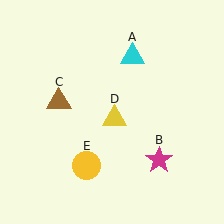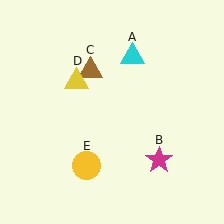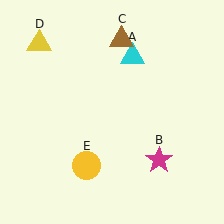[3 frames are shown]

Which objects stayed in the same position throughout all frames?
Cyan triangle (object A) and magenta star (object B) and yellow circle (object E) remained stationary.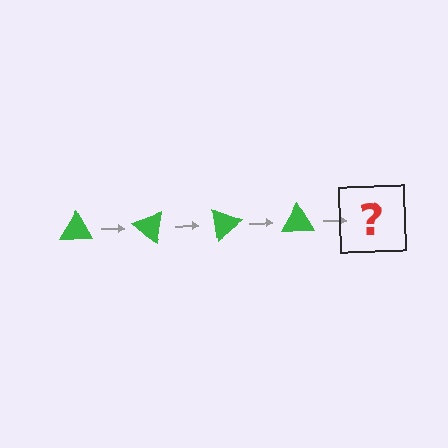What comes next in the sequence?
The next element should be a green triangle rotated 160 degrees.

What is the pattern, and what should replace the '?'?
The pattern is that the triangle rotates 40 degrees each step. The '?' should be a green triangle rotated 160 degrees.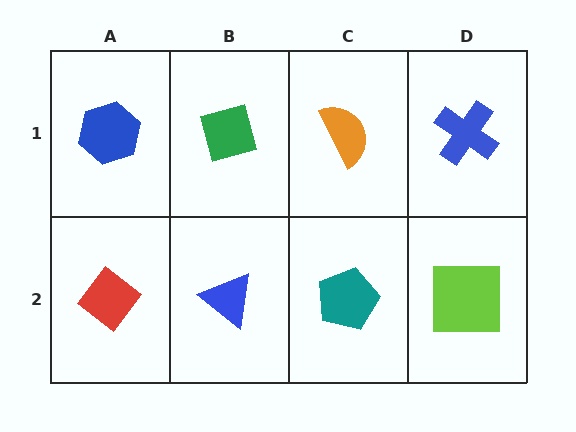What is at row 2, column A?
A red diamond.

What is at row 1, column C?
An orange semicircle.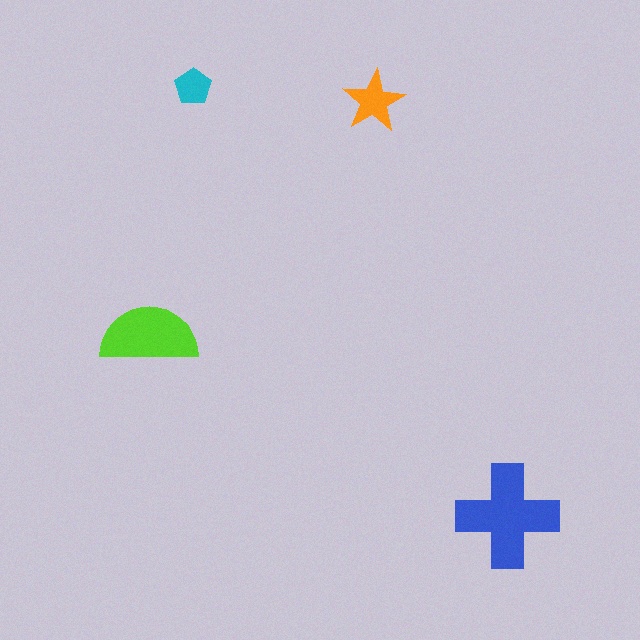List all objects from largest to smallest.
The blue cross, the lime semicircle, the orange star, the cyan pentagon.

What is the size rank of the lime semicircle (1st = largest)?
2nd.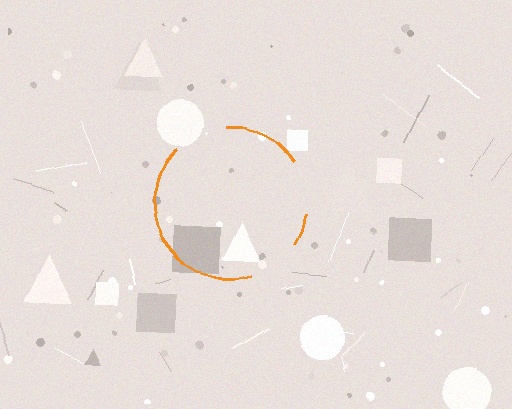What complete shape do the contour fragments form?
The contour fragments form a circle.